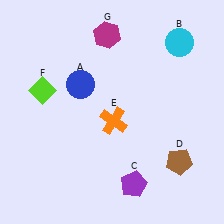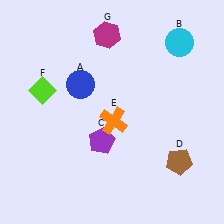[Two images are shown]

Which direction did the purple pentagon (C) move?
The purple pentagon (C) moved up.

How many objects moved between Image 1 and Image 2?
1 object moved between the two images.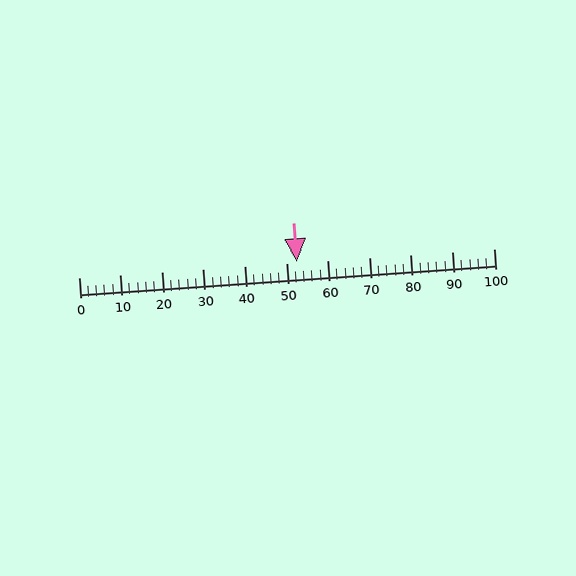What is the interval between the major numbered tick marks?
The major tick marks are spaced 10 units apart.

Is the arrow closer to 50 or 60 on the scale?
The arrow is closer to 50.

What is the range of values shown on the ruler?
The ruler shows values from 0 to 100.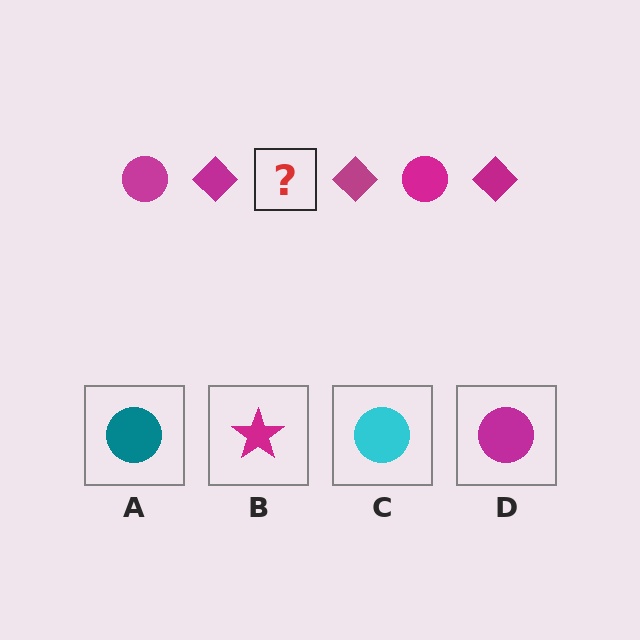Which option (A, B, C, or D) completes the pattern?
D.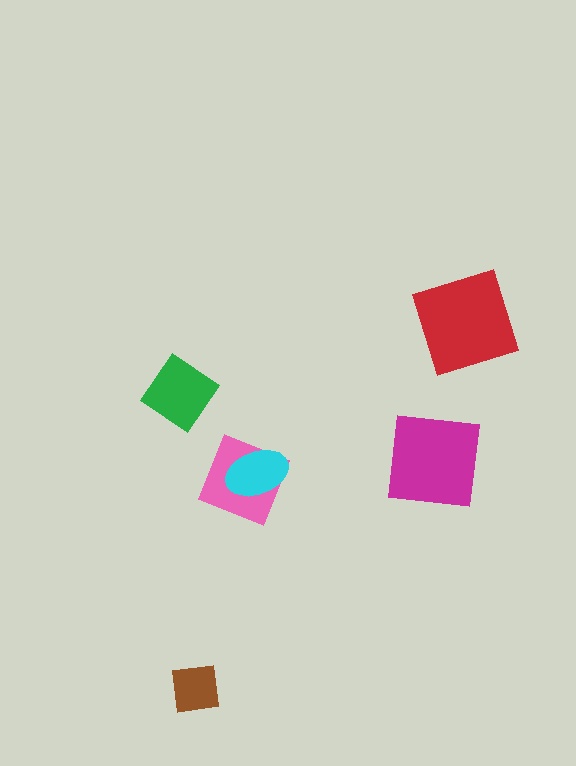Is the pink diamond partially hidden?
Yes, it is partially covered by another shape.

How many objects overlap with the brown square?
0 objects overlap with the brown square.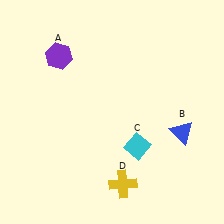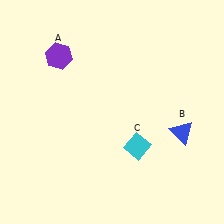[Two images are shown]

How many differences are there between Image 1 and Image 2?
There is 1 difference between the two images.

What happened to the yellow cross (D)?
The yellow cross (D) was removed in Image 2. It was in the bottom-right area of Image 1.